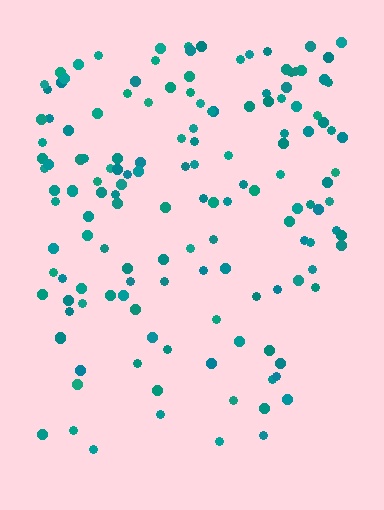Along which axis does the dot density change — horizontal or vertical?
Vertical.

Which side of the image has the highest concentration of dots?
The top.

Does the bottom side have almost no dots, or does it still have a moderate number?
Still a moderate number, just noticeably fewer than the top.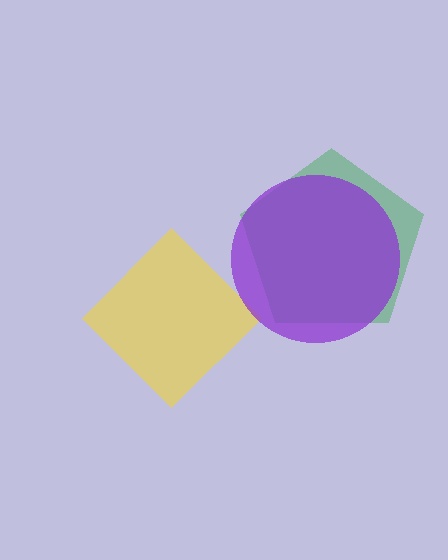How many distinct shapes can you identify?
There are 3 distinct shapes: a green pentagon, a yellow diamond, a purple circle.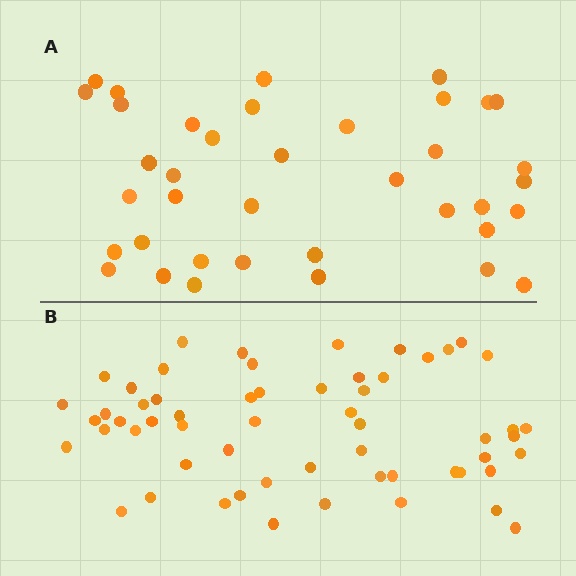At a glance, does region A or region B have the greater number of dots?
Region B (the bottom region) has more dots.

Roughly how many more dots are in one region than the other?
Region B has approximately 20 more dots than region A.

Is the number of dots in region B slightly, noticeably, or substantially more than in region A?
Region B has substantially more. The ratio is roughly 1.5 to 1.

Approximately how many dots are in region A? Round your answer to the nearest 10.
About 40 dots. (The exact count is 38, which rounds to 40.)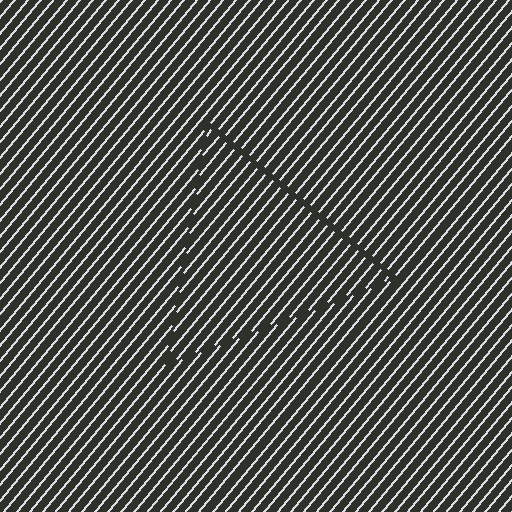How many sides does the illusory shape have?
3 sides — the line-ends trace a triangle.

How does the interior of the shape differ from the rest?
The interior of the shape contains the same grating, shifted by half a period — the contour is defined by the phase discontinuity where line-ends from the inner and outer gratings abut.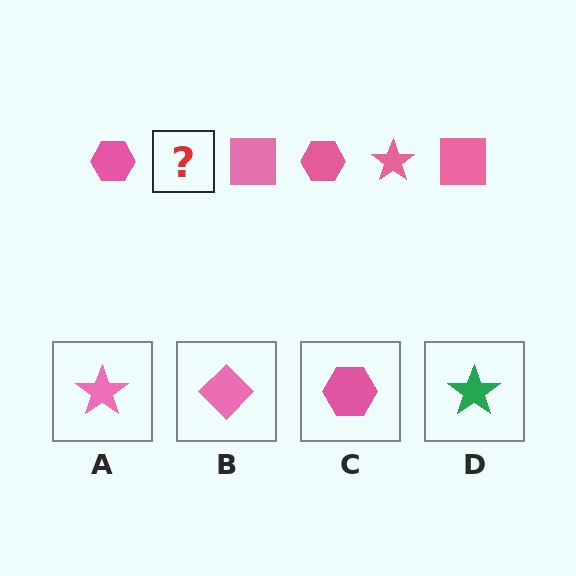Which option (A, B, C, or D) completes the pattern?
A.